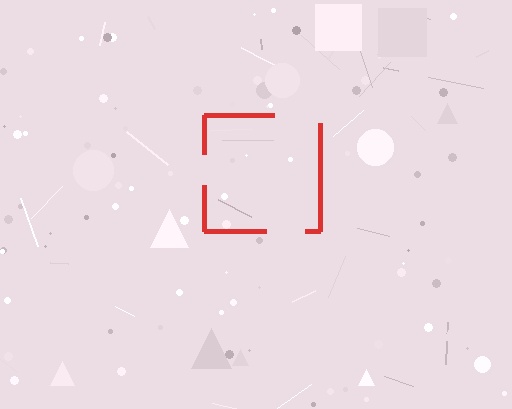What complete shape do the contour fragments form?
The contour fragments form a square.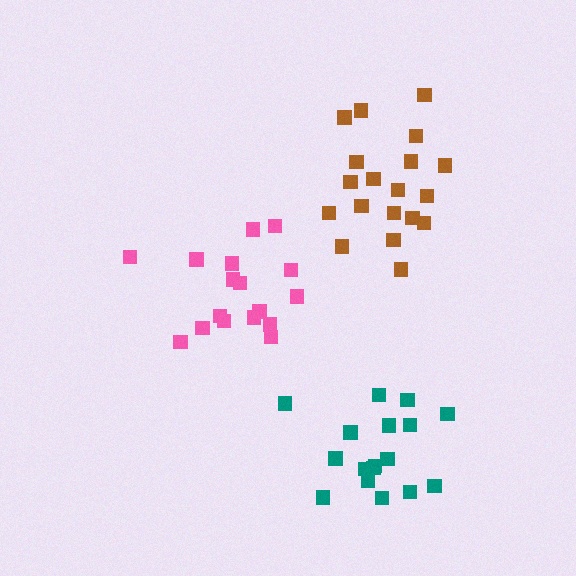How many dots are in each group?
Group 1: 17 dots, Group 2: 17 dots, Group 3: 19 dots (53 total).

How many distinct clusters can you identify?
There are 3 distinct clusters.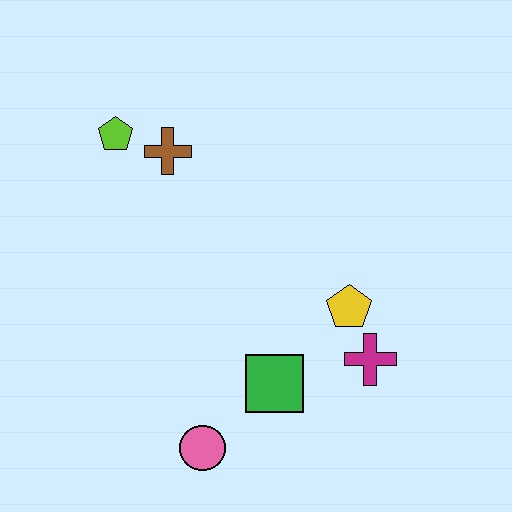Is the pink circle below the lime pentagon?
Yes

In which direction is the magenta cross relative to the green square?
The magenta cross is to the right of the green square.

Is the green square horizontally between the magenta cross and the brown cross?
Yes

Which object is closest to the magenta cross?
The yellow pentagon is closest to the magenta cross.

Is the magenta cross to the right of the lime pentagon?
Yes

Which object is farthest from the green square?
The lime pentagon is farthest from the green square.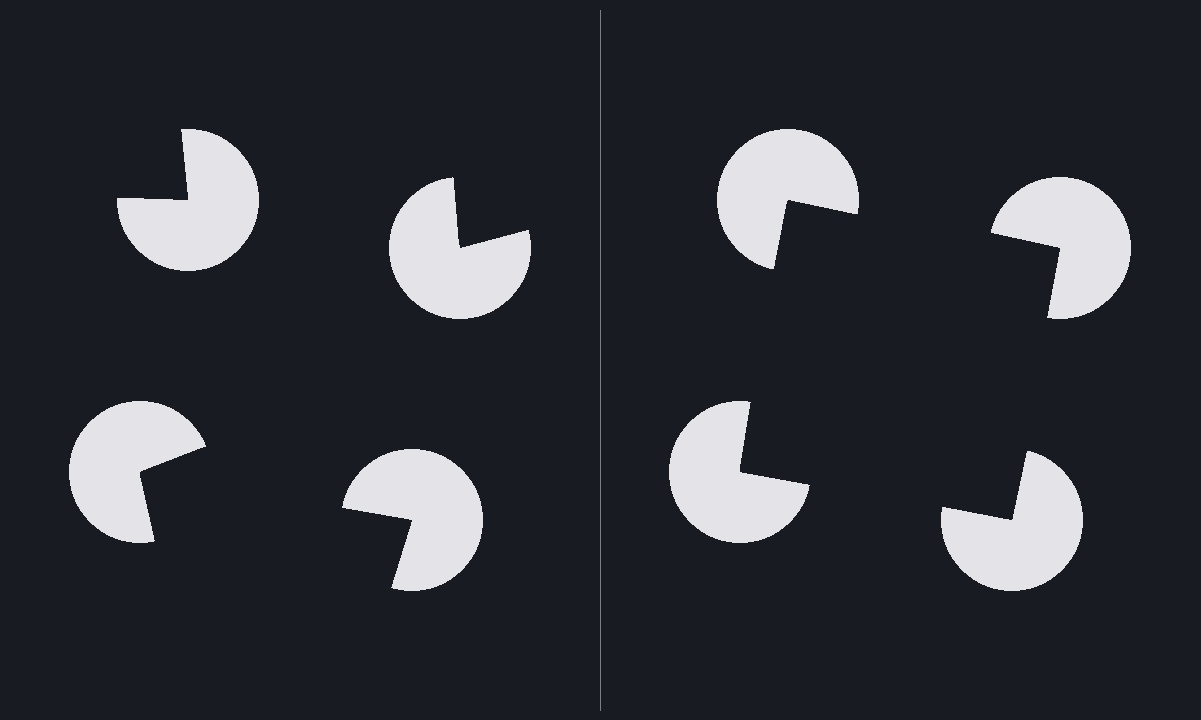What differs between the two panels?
The pac-man discs are positioned identically on both sides; only the wedge orientations differ. On the right they align to a square; on the left they are misaligned.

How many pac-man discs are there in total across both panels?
8 — 4 on each side.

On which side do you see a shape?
An illusory square appears on the right side. On the left side the wedge cuts are rotated, so no coherent shape forms.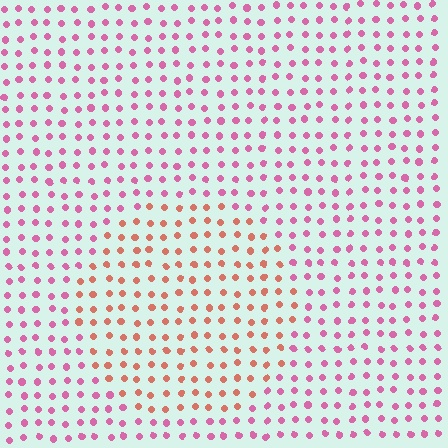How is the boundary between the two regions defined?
The boundary is defined purely by a slight shift in hue (about 42 degrees). Spacing, size, and orientation are identical on both sides.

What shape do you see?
I see a circle.